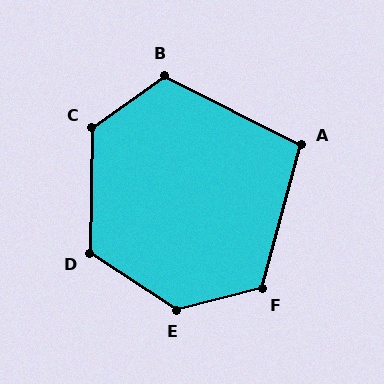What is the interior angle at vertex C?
Approximately 126 degrees (obtuse).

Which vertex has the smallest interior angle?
A, at approximately 102 degrees.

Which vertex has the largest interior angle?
E, at approximately 132 degrees.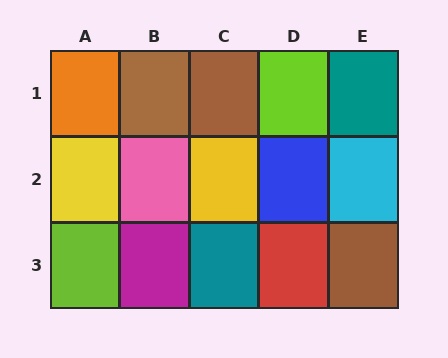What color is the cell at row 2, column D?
Blue.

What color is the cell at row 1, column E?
Teal.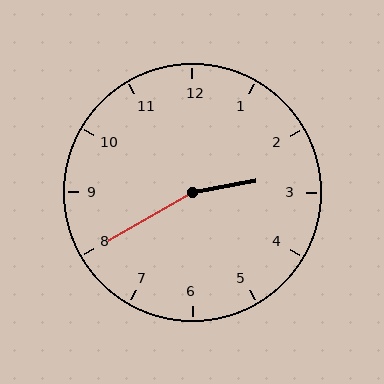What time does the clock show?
2:40.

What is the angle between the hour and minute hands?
Approximately 160 degrees.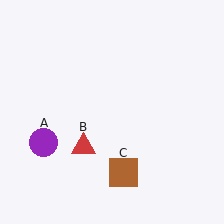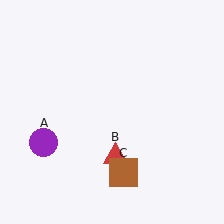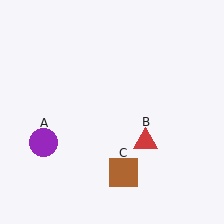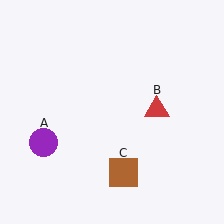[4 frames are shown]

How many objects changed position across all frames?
1 object changed position: red triangle (object B).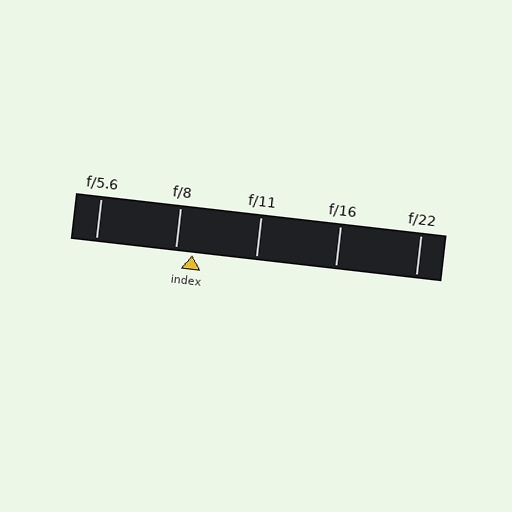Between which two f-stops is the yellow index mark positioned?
The index mark is between f/8 and f/11.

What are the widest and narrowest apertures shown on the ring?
The widest aperture shown is f/5.6 and the narrowest is f/22.